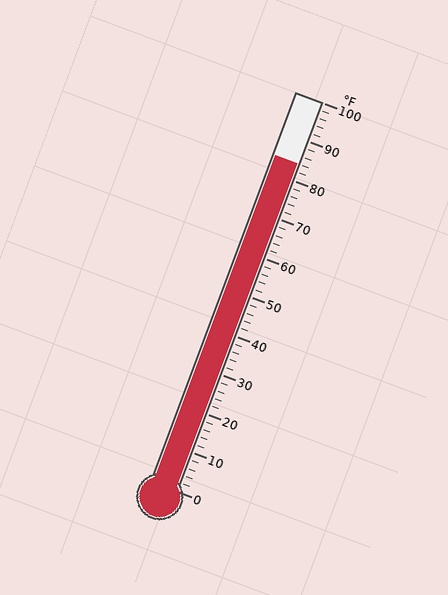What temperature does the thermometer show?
The thermometer shows approximately 84°F.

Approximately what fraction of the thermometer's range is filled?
The thermometer is filled to approximately 85% of its range.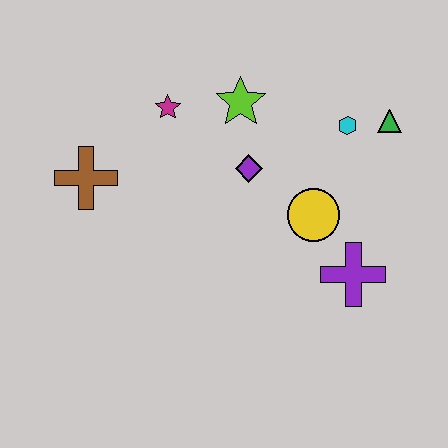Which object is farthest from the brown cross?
The green triangle is farthest from the brown cross.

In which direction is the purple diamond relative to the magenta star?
The purple diamond is to the right of the magenta star.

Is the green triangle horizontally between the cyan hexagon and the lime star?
No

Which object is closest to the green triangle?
The cyan hexagon is closest to the green triangle.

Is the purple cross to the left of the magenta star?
No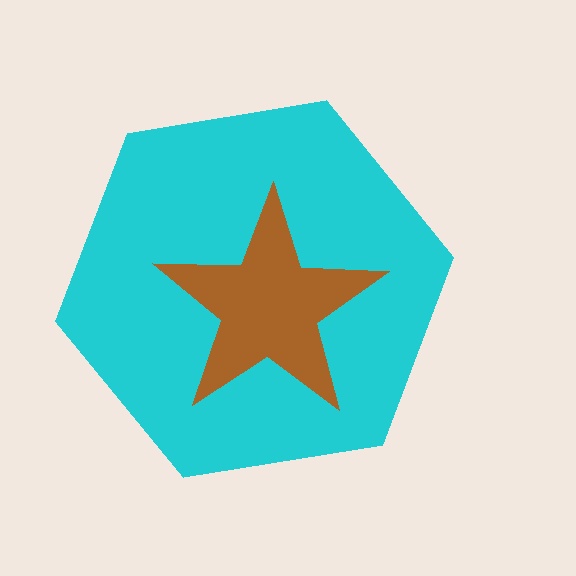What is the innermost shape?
The brown star.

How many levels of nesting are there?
2.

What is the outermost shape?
The cyan hexagon.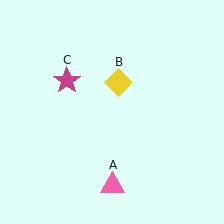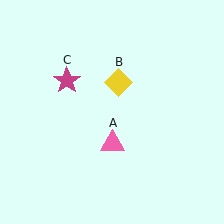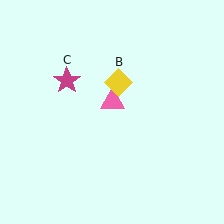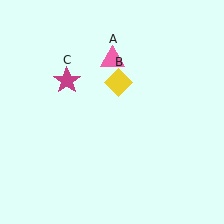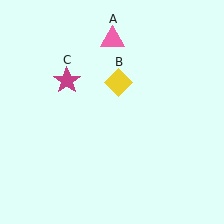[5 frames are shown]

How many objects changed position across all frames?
1 object changed position: pink triangle (object A).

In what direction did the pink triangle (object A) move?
The pink triangle (object A) moved up.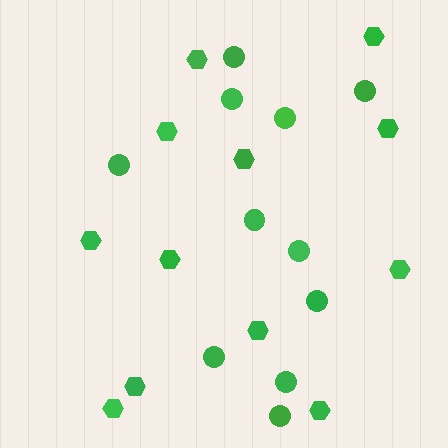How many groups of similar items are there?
There are 2 groups: one group of circles (11) and one group of hexagons (12).